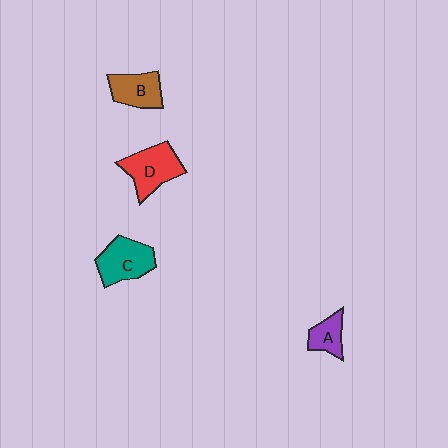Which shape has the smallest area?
Shape A (purple).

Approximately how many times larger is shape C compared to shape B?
Approximately 1.2 times.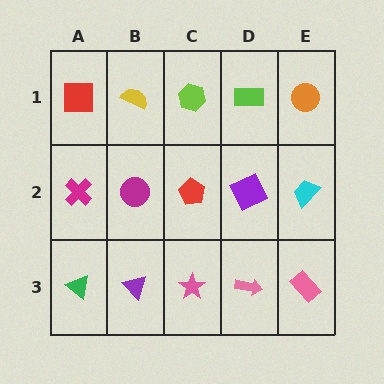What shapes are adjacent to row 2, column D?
A lime rectangle (row 1, column D), a pink arrow (row 3, column D), a red pentagon (row 2, column C), a cyan trapezoid (row 2, column E).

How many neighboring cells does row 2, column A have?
3.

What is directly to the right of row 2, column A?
A magenta circle.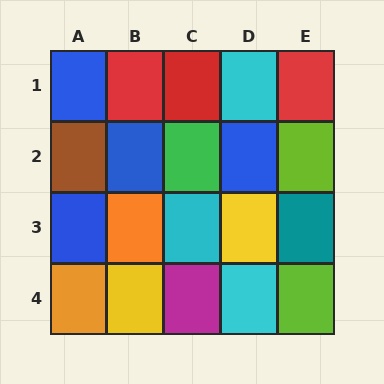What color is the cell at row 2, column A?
Brown.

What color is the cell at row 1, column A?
Blue.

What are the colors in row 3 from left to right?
Blue, orange, cyan, yellow, teal.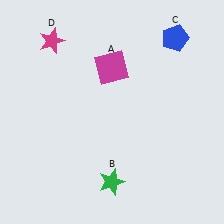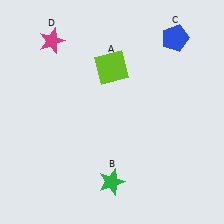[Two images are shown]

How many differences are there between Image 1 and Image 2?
There is 1 difference between the two images.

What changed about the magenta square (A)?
In Image 1, A is magenta. In Image 2, it changed to lime.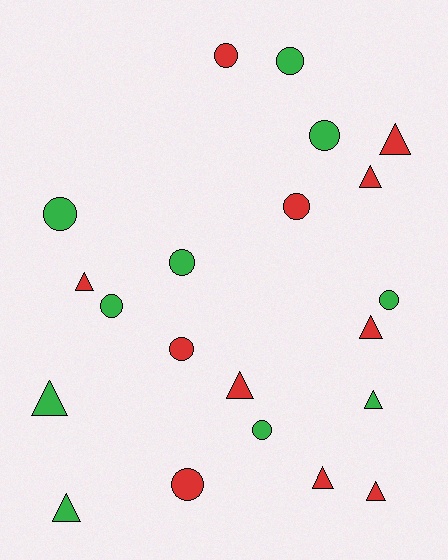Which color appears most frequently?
Red, with 11 objects.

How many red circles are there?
There are 4 red circles.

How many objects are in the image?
There are 21 objects.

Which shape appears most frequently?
Circle, with 11 objects.